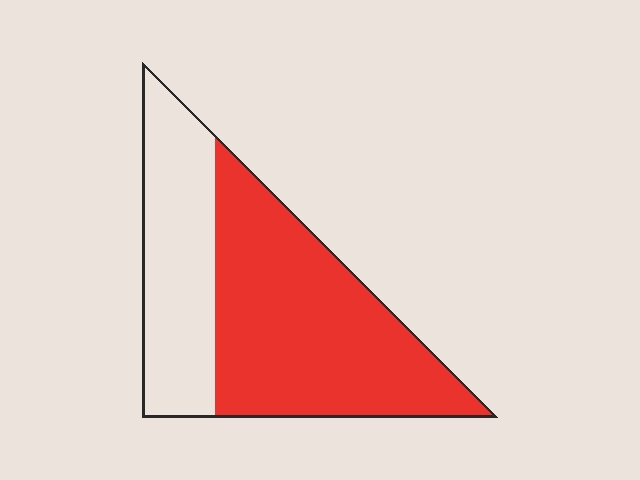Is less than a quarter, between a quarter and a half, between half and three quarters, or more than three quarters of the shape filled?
Between half and three quarters.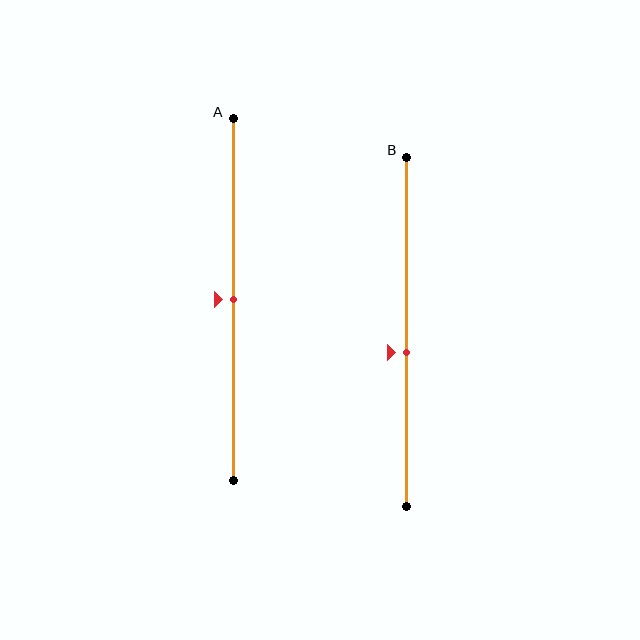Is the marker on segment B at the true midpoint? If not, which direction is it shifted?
No, the marker on segment B is shifted downward by about 6% of the segment length.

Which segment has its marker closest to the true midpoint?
Segment A has its marker closest to the true midpoint.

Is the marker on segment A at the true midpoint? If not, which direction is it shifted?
Yes, the marker on segment A is at the true midpoint.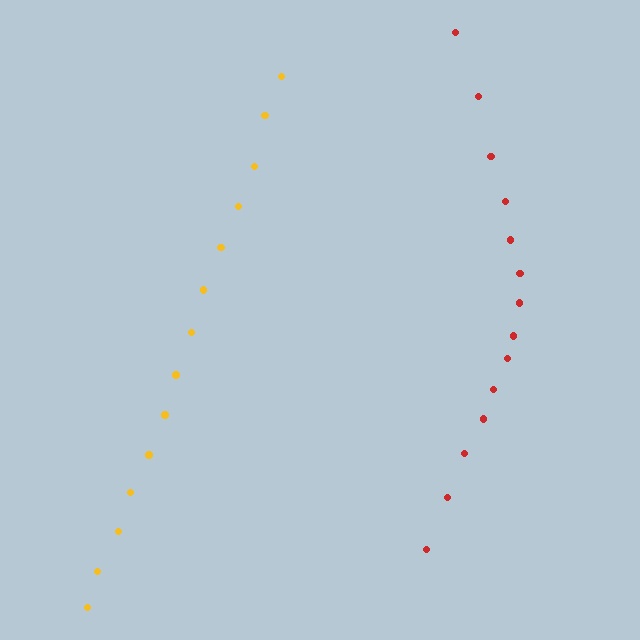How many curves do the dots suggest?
There are 2 distinct paths.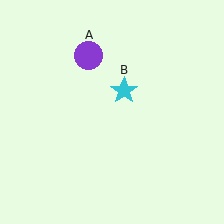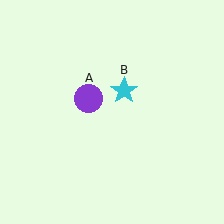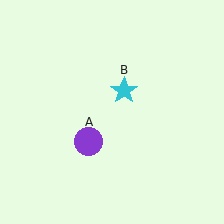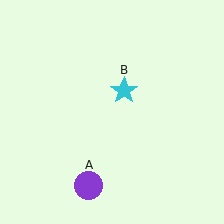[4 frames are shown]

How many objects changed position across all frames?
1 object changed position: purple circle (object A).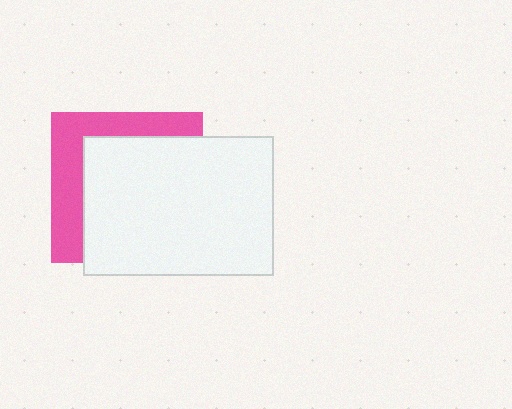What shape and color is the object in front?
The object in front is a white rectangle.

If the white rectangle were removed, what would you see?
You would see the complete pink square.